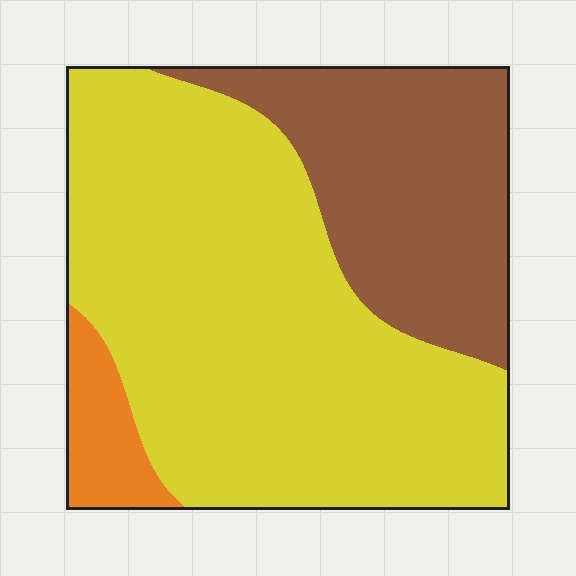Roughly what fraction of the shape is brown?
Brown takes up between a quarter and a half of the shape.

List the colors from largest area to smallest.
From largest to smallest: yellow, brown, orange.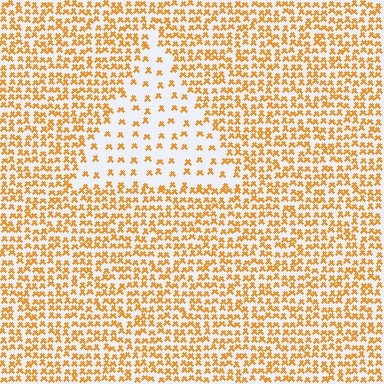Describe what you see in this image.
The image contains small orange elements arranged at two different densities. A triangle-shaped region is visible where the elements are less densely packed than the surrounding area.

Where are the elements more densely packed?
The elements are more densely packed outside the triangle boundary.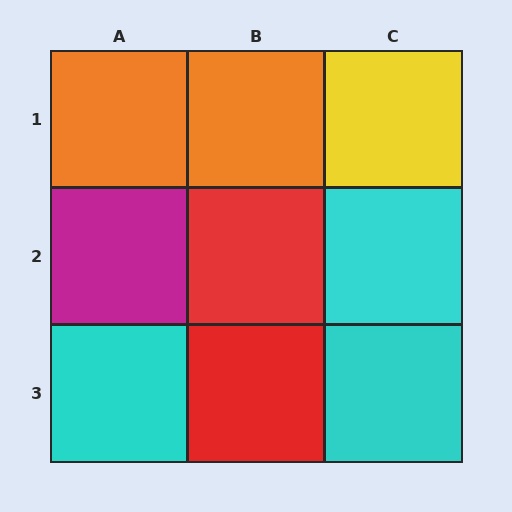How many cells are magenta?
1 cell is magenta.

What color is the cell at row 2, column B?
Red.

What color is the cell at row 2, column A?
Magenta.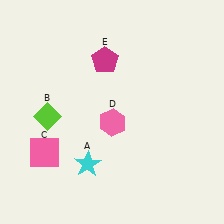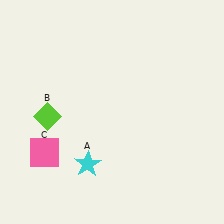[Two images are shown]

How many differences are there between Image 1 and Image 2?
There are 2 differences between the two images.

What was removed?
The magenta pentagon (E), the pink hexagon (D) were removed in Image 2.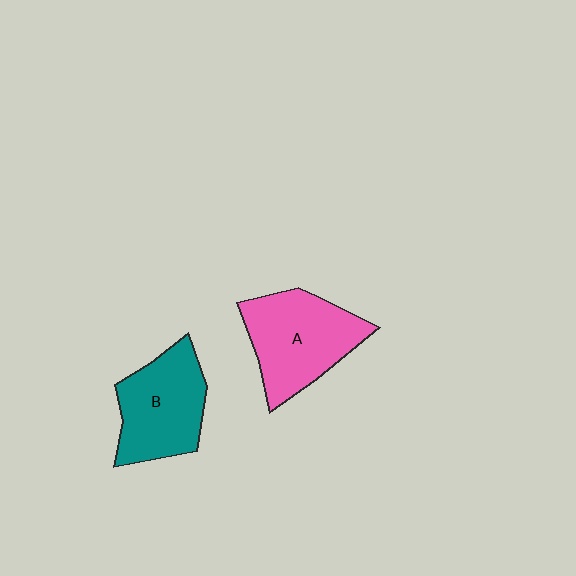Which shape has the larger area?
Shape A (pink).